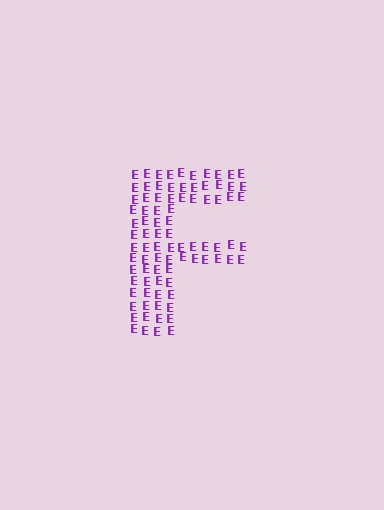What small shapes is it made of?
It is made of small letter E's.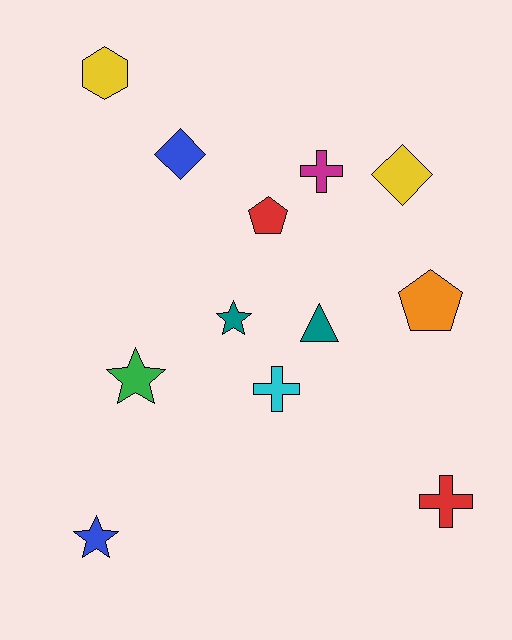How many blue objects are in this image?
There are 2 blue objects.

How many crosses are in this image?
There are 3 crosses.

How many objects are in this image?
There are 12 objects.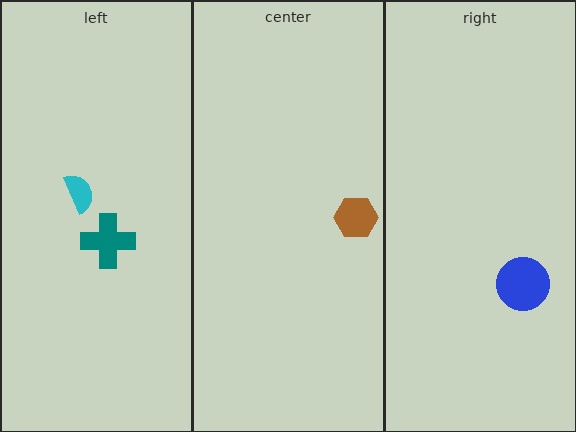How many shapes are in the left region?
2.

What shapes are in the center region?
The brown hexagon.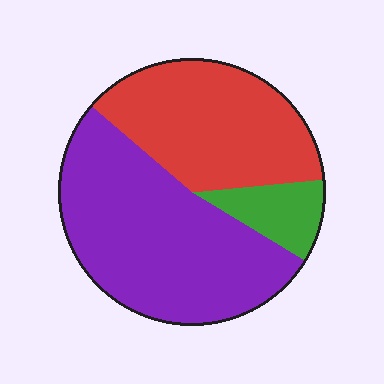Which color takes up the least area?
Green, at roughly 10%.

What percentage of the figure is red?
Red covers about 35% of the figure.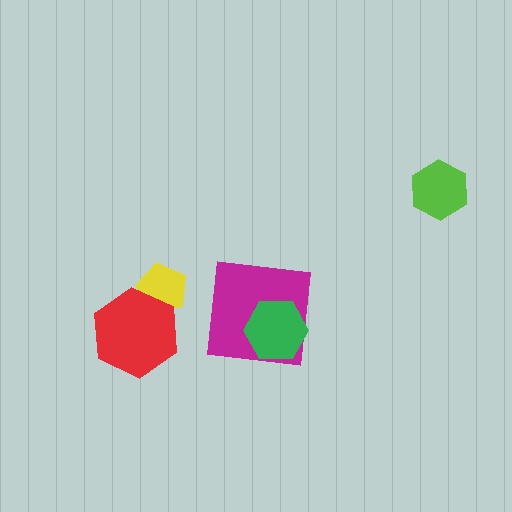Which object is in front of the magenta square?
The green hexagon is in front of the magenta square.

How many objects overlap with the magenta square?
1 object overlaps with the magenta square.